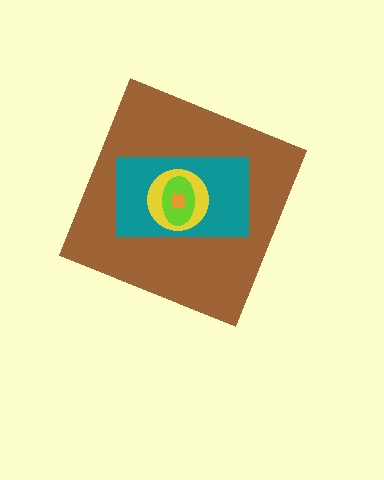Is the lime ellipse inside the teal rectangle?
Yes.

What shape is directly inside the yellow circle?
The lime ellipse.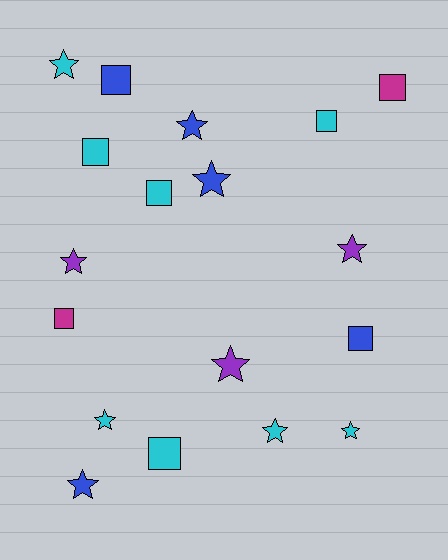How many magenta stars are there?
There are no magenta stars.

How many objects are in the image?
There are 18 objects.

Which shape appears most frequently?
Star, with 10 objects.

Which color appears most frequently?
Cyan, with 8 objects.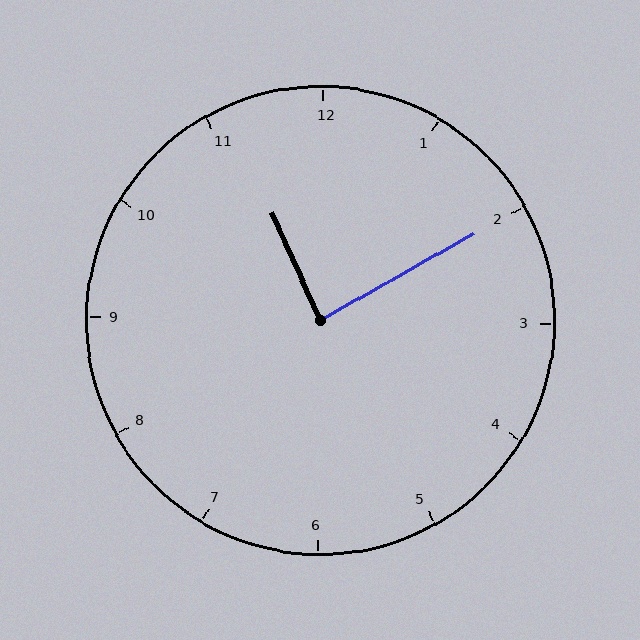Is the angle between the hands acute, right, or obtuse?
It is right.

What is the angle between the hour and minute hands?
Approximately 85 degrees.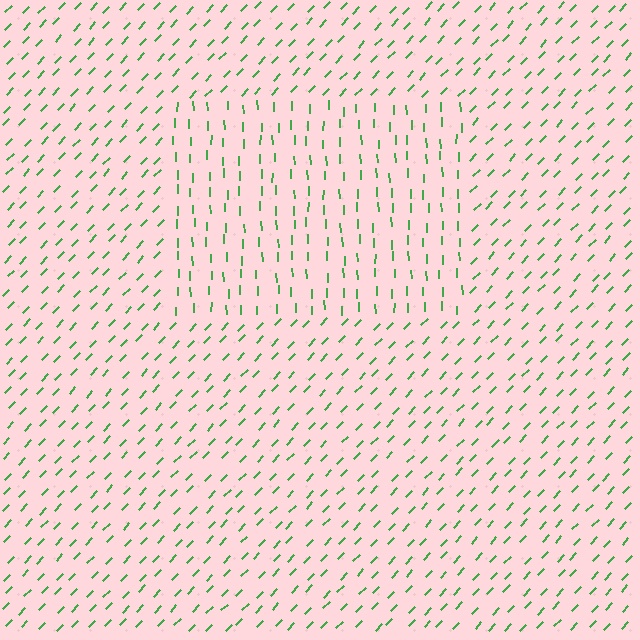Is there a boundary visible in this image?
Yes, there is a texture boundary formed by a change in line orientation.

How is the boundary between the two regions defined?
The boundary is defined purely by a change in line orientation (approximately 45 degrees difference). All lines are the same color and thickness.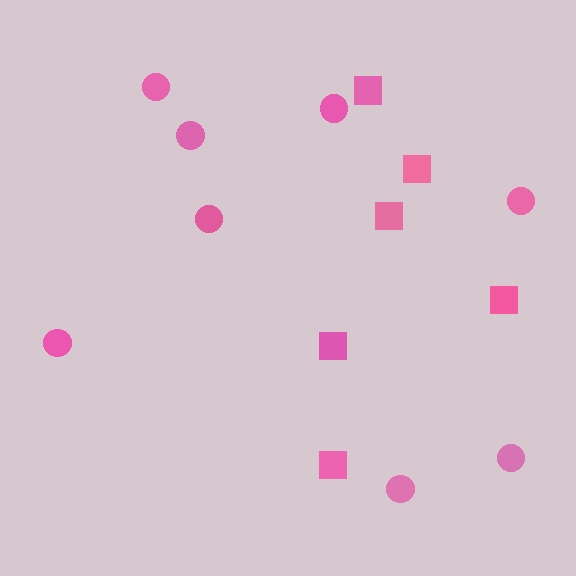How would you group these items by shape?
There are 2 groups: one group of squares (6) and one group of circles (8).